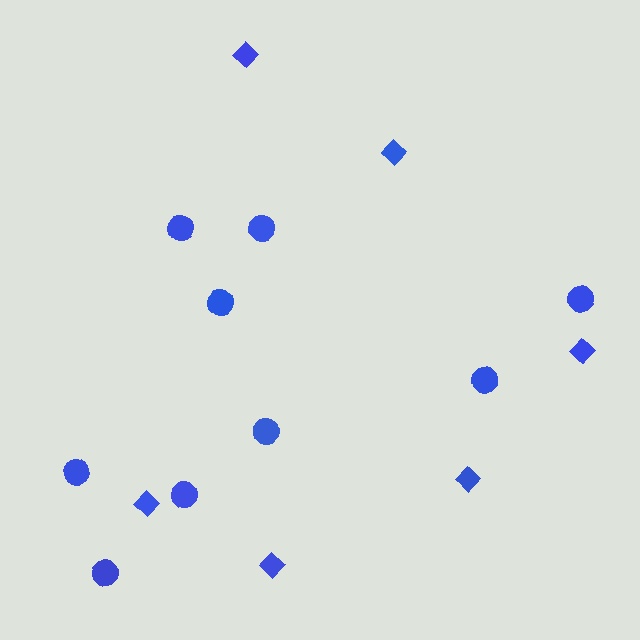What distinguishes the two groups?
There are 2 groups: one group of circles (9) and one group of diamonds (6).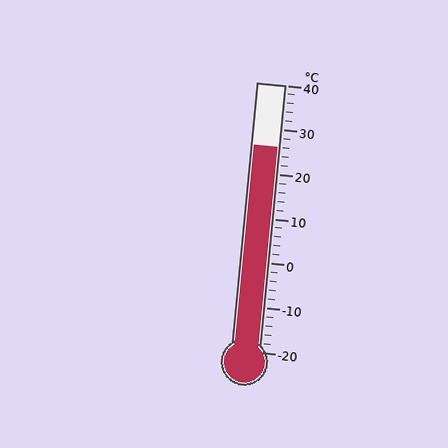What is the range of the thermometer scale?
The thermometer scale ranges from -20°C to 40°C.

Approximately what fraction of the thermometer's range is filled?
The thermometer is filled to approximately 75% of its range.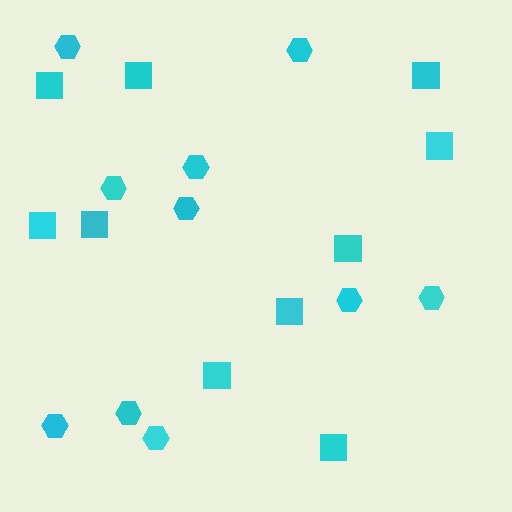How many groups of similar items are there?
There are 2 groups: one group of hexagons (10) and one group of squares (10).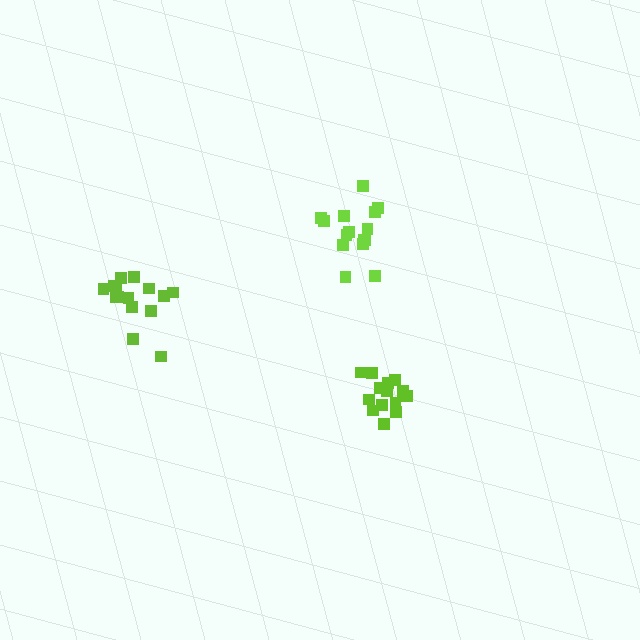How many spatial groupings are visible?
There are 3 spatial groupings.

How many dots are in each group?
Group 1: 15 dots, Group 2: 14 dots, Group 3: 15 dots (44 total).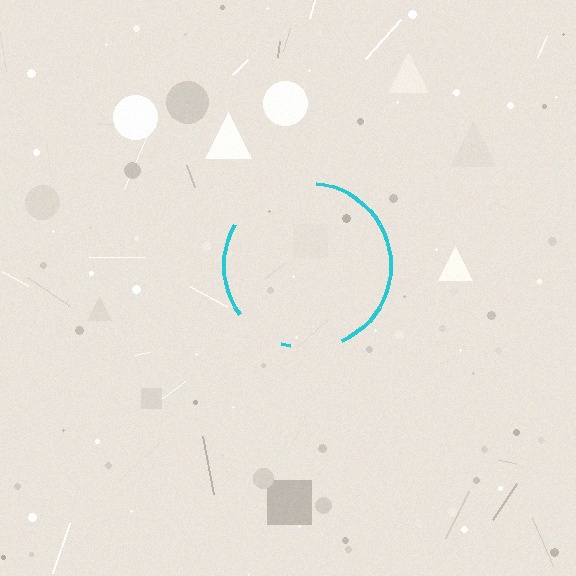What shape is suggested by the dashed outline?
The dashed outline suggests a circle.